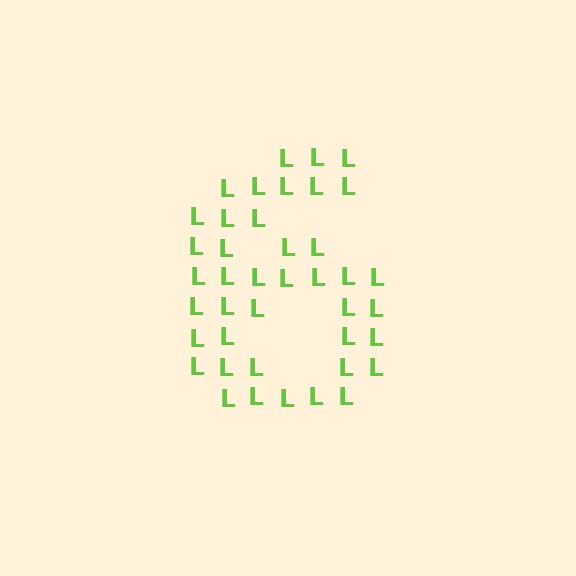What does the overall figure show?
The overall figure shows the digit 6.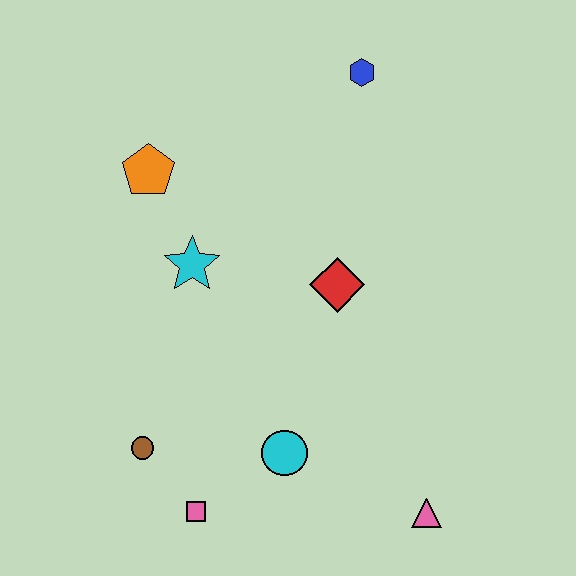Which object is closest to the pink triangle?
The cyan circle is closest to the pink triangle.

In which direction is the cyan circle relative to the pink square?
The cyan circle is to the right of the pink square.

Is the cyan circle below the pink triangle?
No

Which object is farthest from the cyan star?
The pink triangle is farthest from the cyan star.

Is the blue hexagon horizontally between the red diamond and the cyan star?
No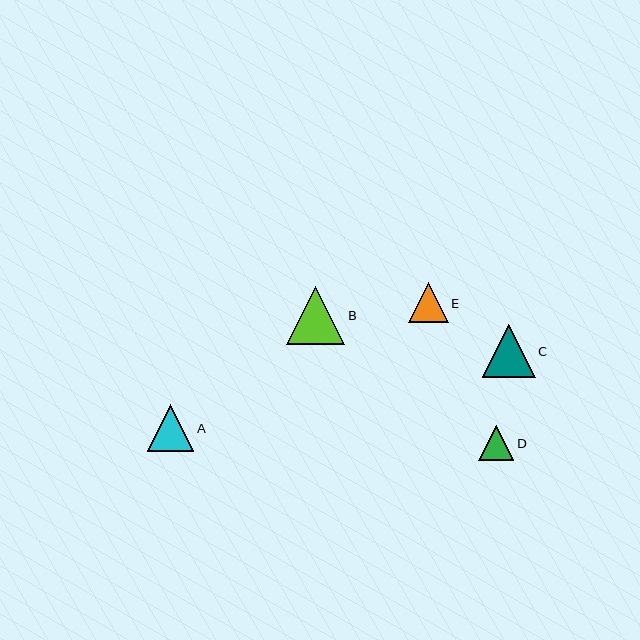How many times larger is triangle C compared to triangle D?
Triangle C is approximately 1.5 times the size of triangle D.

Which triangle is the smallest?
Triangle D is the smallest with a size of approximately 35 pixels.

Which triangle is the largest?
Triangle B is the largest with a size of approximately 58 pixels.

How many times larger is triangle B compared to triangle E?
Triangle B is approximately 1.5 times the size of triangle E.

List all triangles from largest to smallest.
From largest to smallest: B, C, A, E, D.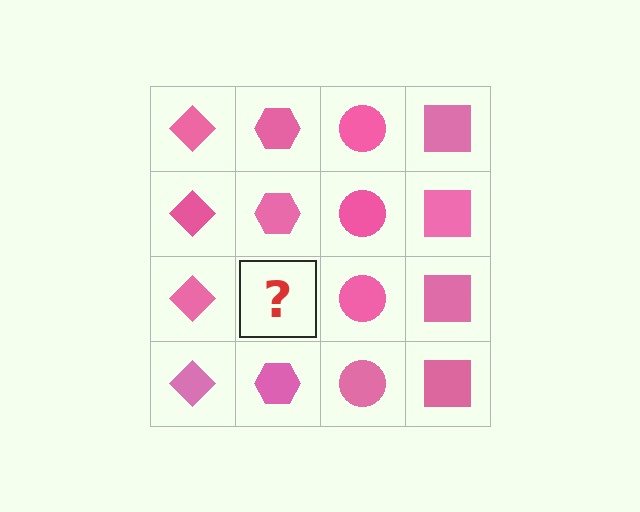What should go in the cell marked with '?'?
The missing cell should contain a pink hexagon.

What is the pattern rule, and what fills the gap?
The rule is that each column has a consistent shape. The gap should be filled with a pink hexagon.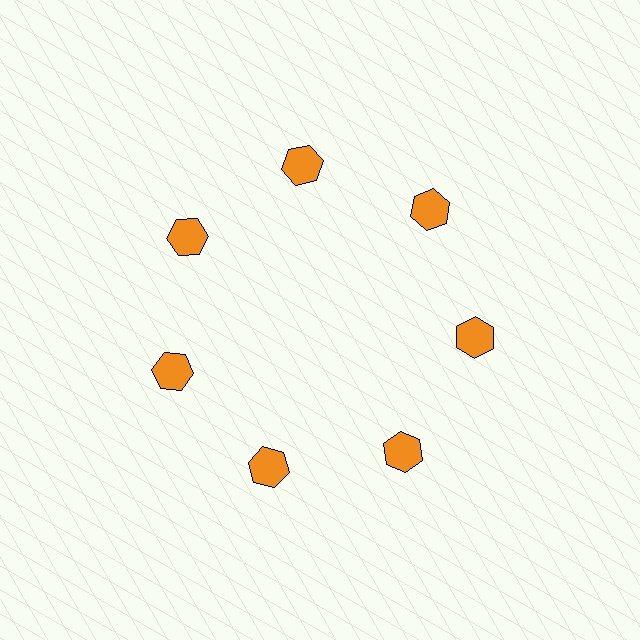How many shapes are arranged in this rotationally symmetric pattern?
There are 7 shapes, arranged in 7 groups of 1.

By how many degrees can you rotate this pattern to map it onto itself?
The pattern maps onto itself every 51 degrees of rotation.